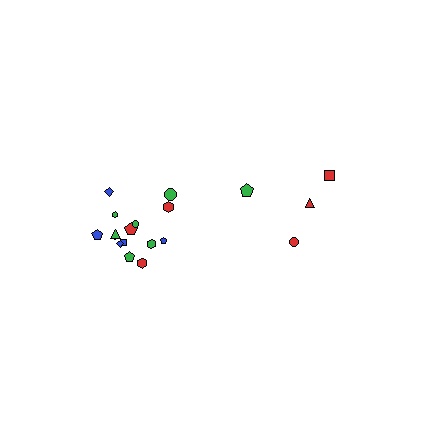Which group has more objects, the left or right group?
The left group.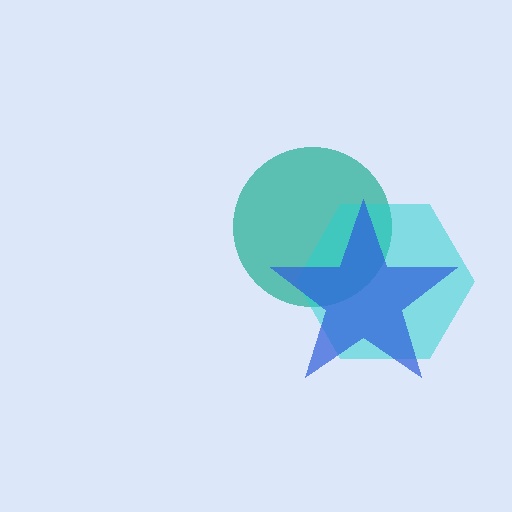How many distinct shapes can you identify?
There are 3 distinct shapes: a teal circle, a cyan hexagon, a blue star.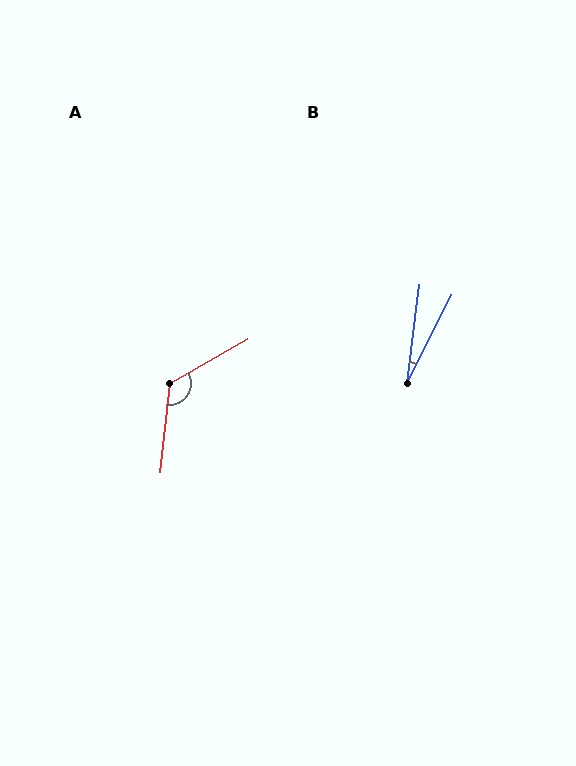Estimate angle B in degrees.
Approximately 19 degrees.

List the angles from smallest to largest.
B (19°), A (125°).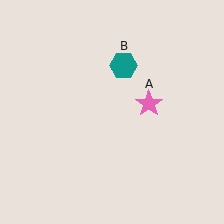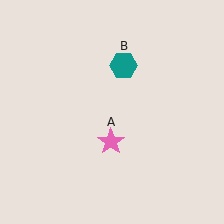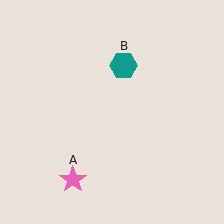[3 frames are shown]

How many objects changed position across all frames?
1 object changed position: pink star (object A).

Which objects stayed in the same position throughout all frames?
Teal hexagon (object B) remained stationary.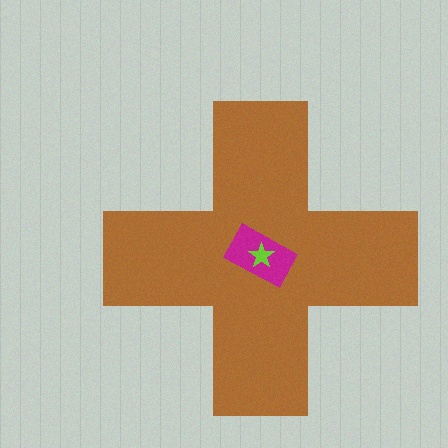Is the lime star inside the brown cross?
Yes.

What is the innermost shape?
The lime star.